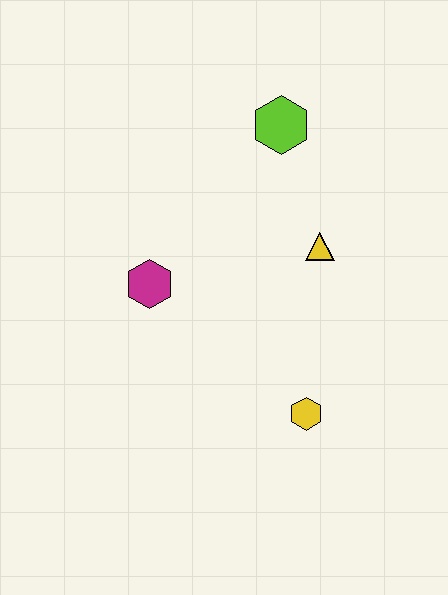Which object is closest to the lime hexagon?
The yellow triangle is closest to the lime hexagon.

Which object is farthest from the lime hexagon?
The yellow hexagon is farthest from the lime hexagon.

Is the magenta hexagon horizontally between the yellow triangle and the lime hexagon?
No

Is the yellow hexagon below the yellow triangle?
Yes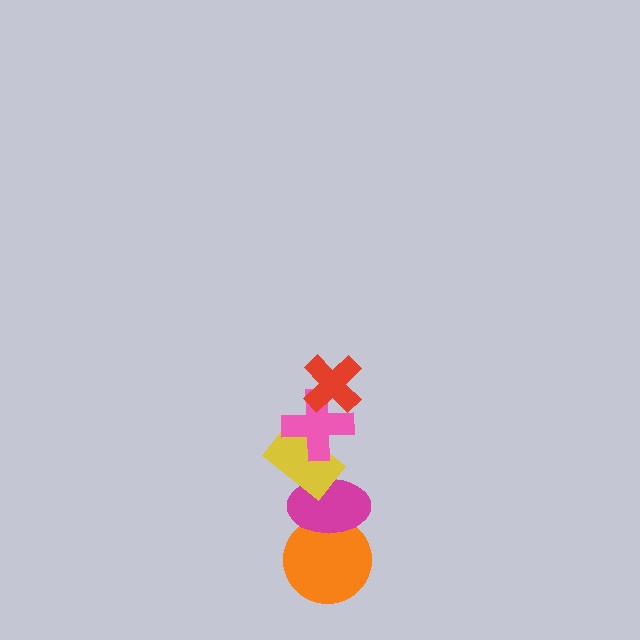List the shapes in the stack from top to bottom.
From top to bottom: the red cross, the pink cross, the yellow rectangle, the magenta ellipse, the orange circle.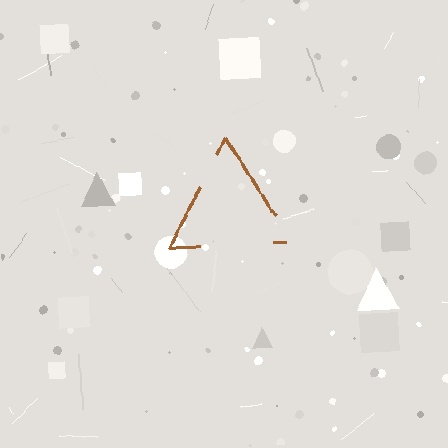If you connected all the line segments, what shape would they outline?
They would outline a triangle.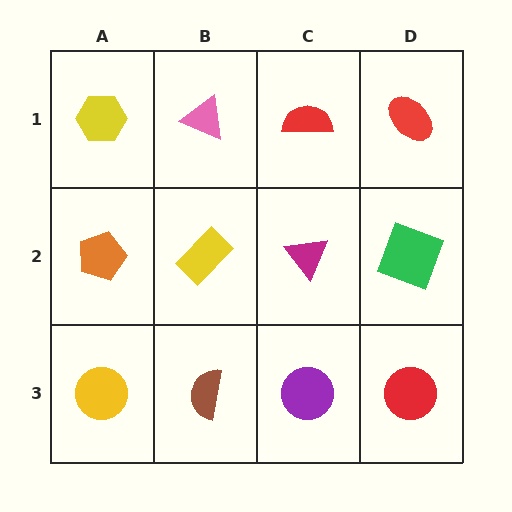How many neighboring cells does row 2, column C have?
4.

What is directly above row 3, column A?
An orange pentagon.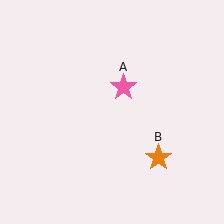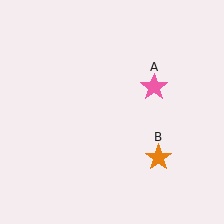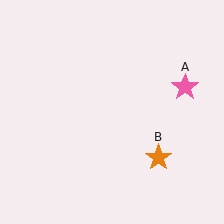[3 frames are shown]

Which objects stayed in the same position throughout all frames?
Orange star (object B) remained stationary.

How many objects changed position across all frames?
1 object changed position: pink star (object A).